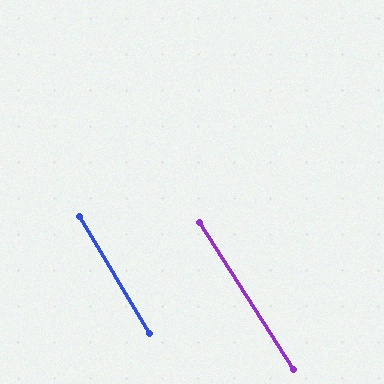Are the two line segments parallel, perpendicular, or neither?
Parallel — their directions differ by only 1.5°.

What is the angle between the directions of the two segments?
Approximately 2 degrees.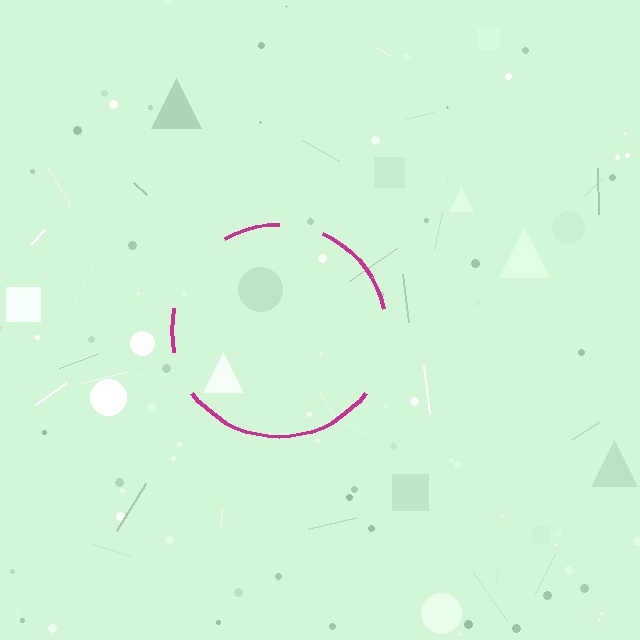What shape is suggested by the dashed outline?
The dashed outline suggests a circle.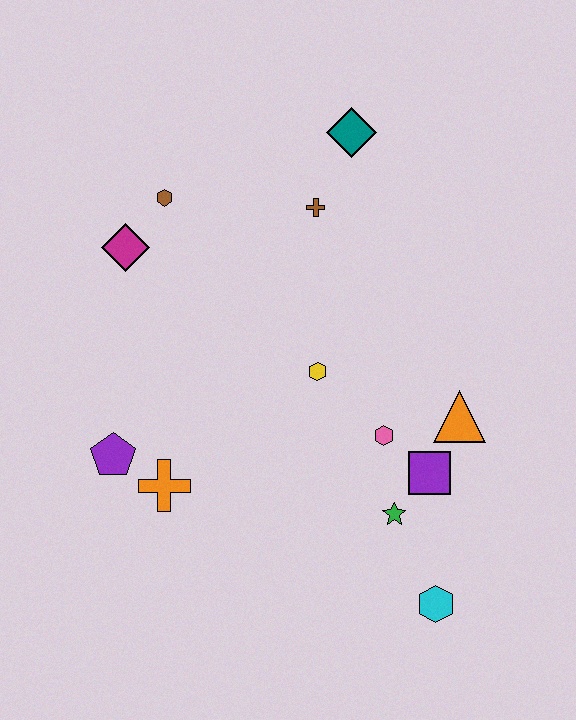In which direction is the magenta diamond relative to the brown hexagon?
The magenta diamond is below the brown hexagon.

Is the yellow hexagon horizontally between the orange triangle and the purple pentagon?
Yes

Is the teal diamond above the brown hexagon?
Yes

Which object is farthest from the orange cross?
The teal diamond is farthest from the orange cross.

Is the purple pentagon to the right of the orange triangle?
No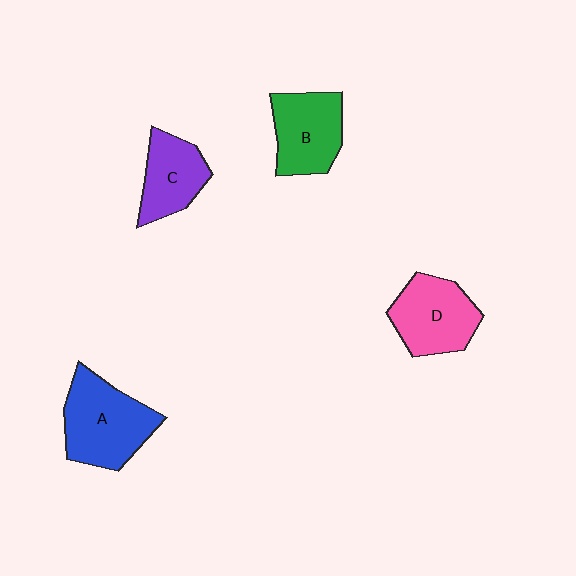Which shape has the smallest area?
Shape C (purple).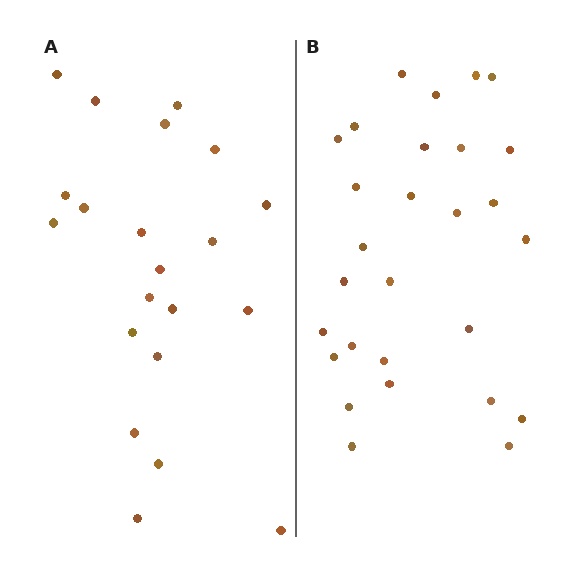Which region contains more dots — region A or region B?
Region B (the right region) has more dots.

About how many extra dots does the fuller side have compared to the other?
Region B has roughly 8 or so more dots than region A.